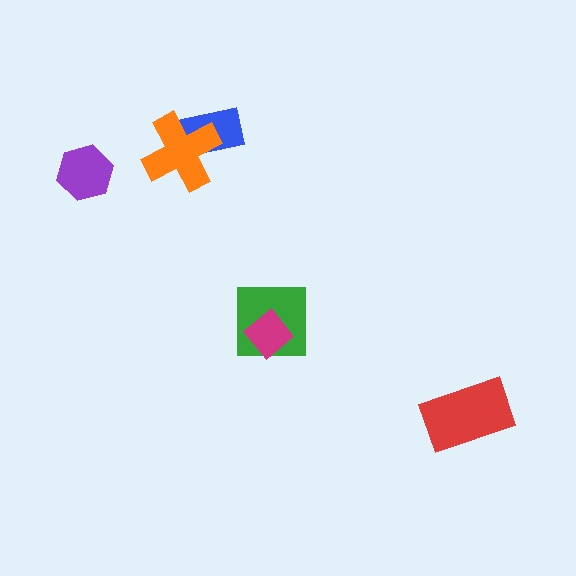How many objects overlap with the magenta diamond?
1 object overlaps with the magenta diamond.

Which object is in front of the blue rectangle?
The orange cross is in front of the blue rectangle.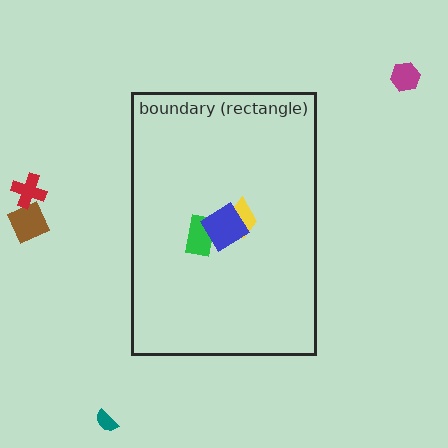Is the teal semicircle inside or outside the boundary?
Outside.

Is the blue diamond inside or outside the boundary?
Inside.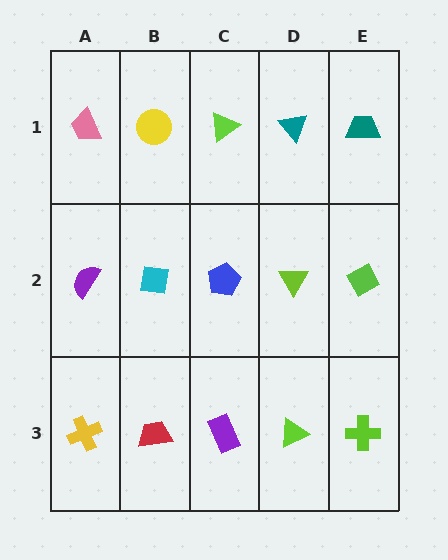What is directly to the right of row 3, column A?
A red trapezoid.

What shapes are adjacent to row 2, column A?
A pink trapezoid (row 1, column A), a yellow cross (row 3, column A), a cyan square (row 2, column B).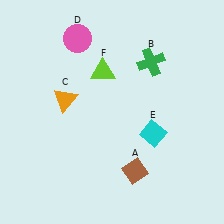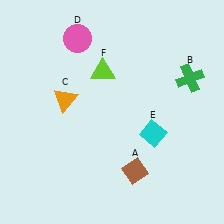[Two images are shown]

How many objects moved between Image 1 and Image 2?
1 object moved between the two images.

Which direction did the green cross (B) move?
The green cross (B) moved right.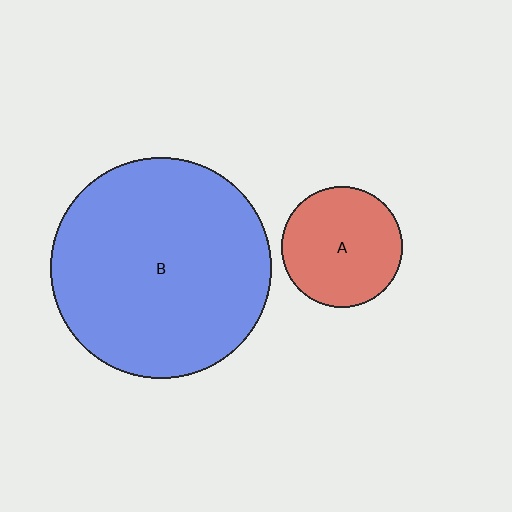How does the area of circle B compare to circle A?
Approximately 3.3 times.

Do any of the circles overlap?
No, none of the circles overlap.